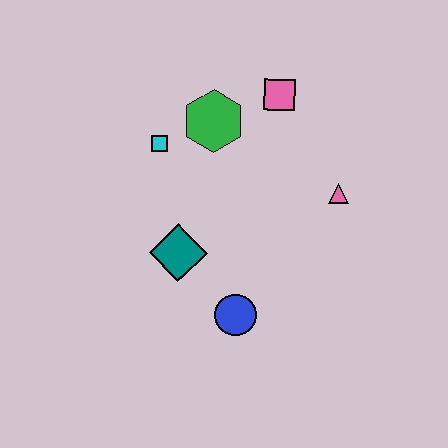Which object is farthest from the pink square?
The blue circle is farthest from the pink square.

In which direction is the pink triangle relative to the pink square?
The pink triangle is below the pink square.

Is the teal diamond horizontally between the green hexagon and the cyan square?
Yes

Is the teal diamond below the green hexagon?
Yes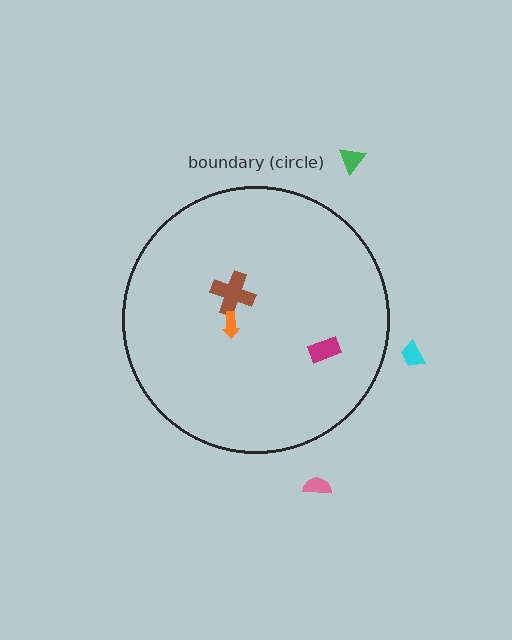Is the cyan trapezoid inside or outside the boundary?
Outside.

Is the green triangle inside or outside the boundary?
Outside.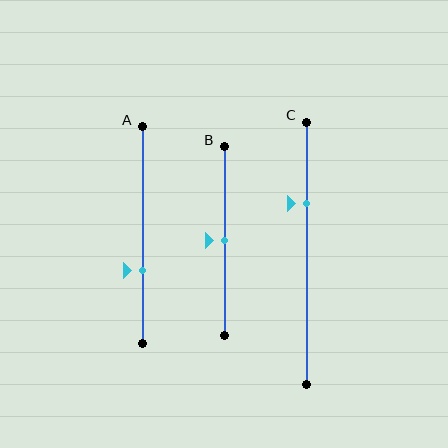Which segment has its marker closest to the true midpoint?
Segment B has its marker closest to the true midpoint.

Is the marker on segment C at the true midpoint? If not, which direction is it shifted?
No, the marker on segment C is shifted upward by about 19% of the segment length.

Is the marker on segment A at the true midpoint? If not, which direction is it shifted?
No, the marker on segment A is shifted downward by about 16% of the segment length.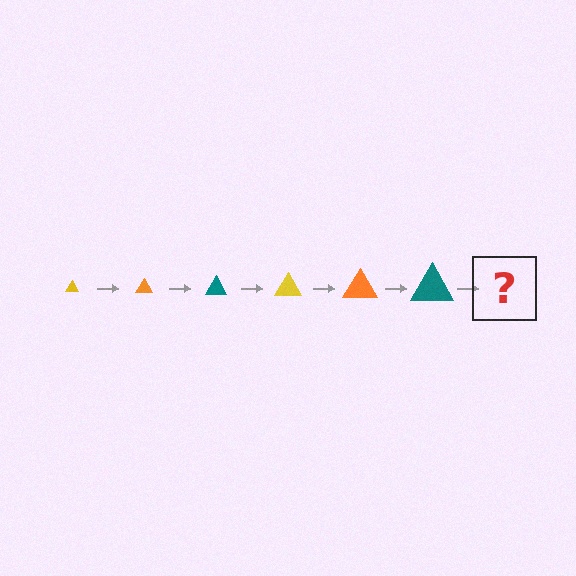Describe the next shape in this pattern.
It should be a yellow triangle, larger than the previous one.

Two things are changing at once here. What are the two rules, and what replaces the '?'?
The two rules are that the triangle grows larger each step and the color cycles through yellow, orange, and teal. The '?' should be a yellow triangle, larger than the previous one.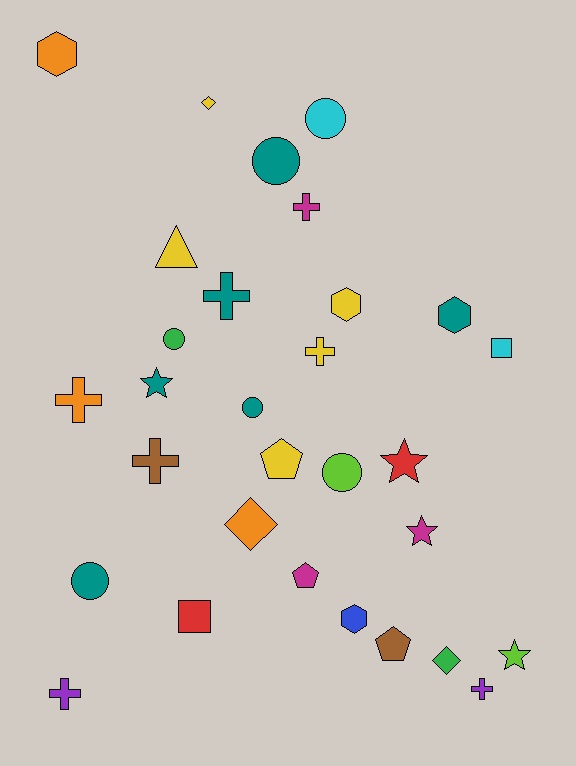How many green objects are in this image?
There are 2 green objects.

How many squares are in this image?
There are 2 squares.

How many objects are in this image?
There are 30 objects.